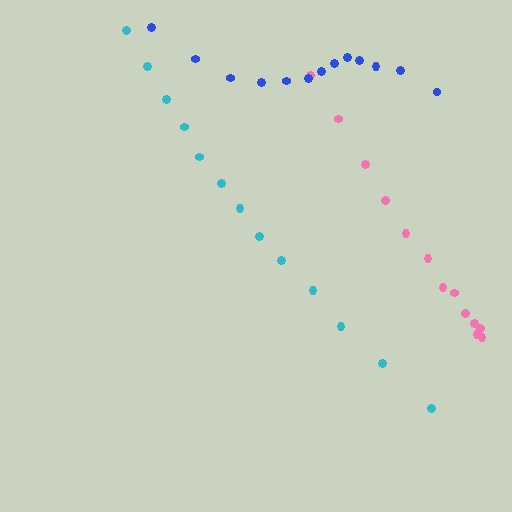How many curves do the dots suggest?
There are 3 distinct paths.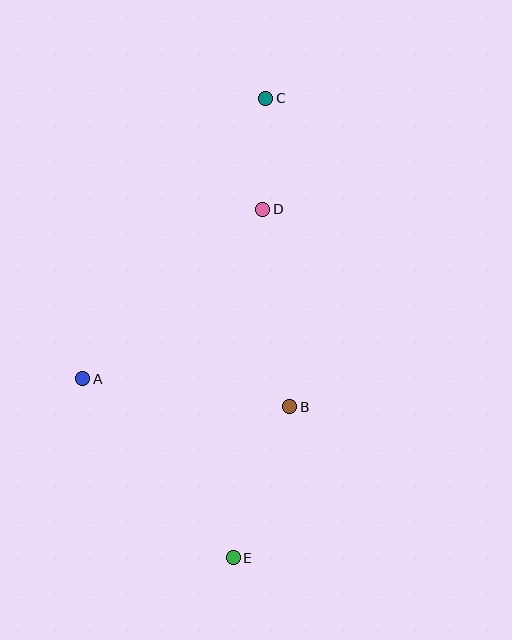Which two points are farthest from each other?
Points C and E are farthest from each other.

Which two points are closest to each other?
Points C and D are closest to each other.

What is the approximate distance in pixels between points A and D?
The distance between A and D is approximately 247 pixels.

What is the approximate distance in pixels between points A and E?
The distance between A and E is approximately 234 pixels.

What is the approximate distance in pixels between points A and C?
The distance between A and C is approximately 335 pixels.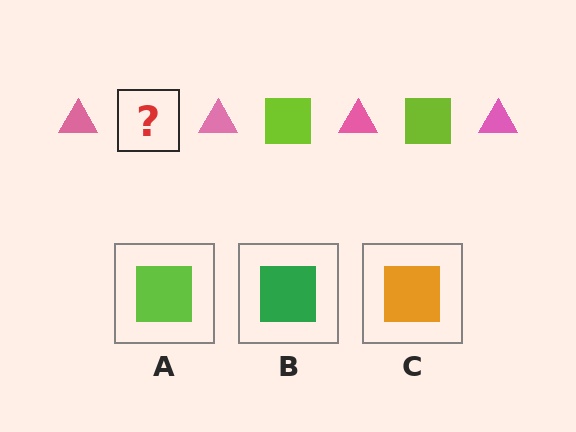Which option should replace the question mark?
Option A.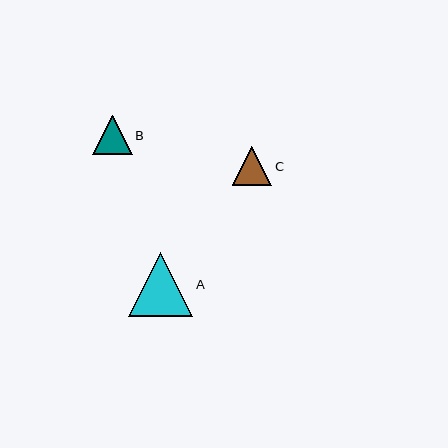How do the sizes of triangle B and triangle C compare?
Triangle B and triangle C are approximately the same size.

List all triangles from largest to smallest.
From largest to smallest: A, B, C.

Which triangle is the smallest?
Triangle C is the smallest with a size of approximately 39 pixels.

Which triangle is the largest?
Triangle A is the largest with a size of approximately 64 pixels.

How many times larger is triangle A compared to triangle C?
Triangle A is approximately 1.6 times the size of triangle C.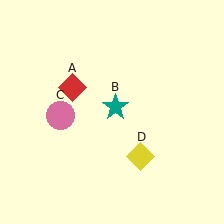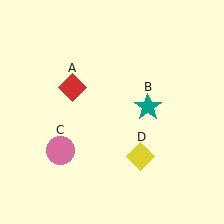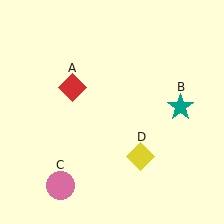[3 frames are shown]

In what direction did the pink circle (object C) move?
The pink circle (object C) moved down.